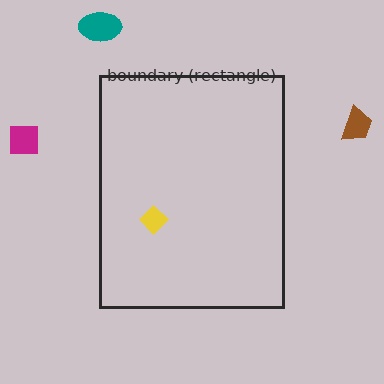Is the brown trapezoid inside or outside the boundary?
Outside.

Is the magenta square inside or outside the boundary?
Outside.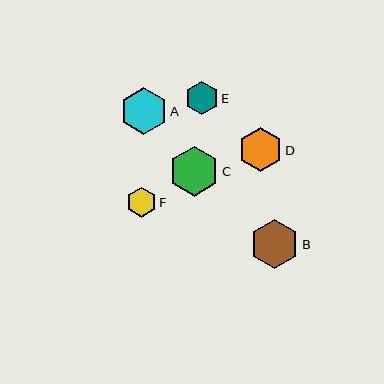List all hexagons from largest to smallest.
From largest to smallest: C, B, A, D, E, F.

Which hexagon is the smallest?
Hexagon F is the smallest with a size of approximately 30 pixels.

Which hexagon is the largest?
Hexagon C is the largest with a size of approximately 50 pixels.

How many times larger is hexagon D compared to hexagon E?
Hexagon D is approximately 1.3 times the size of hexagon E.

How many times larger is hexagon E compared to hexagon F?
Hexagon E is approximately 1.1 times the size of hexagon F.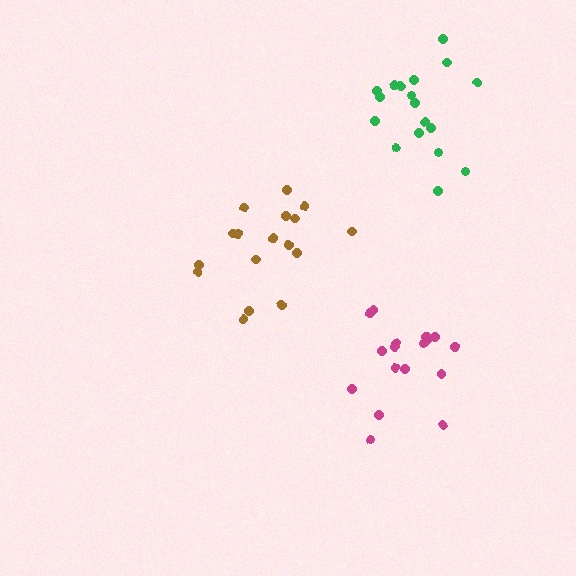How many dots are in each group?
Group 1: 17 dots, Group 2: 17 dots, Group 3: 18 dots (52 total).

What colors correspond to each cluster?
The clusters are colored: magenta, brown, green.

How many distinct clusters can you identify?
There are 3 distinct clusters.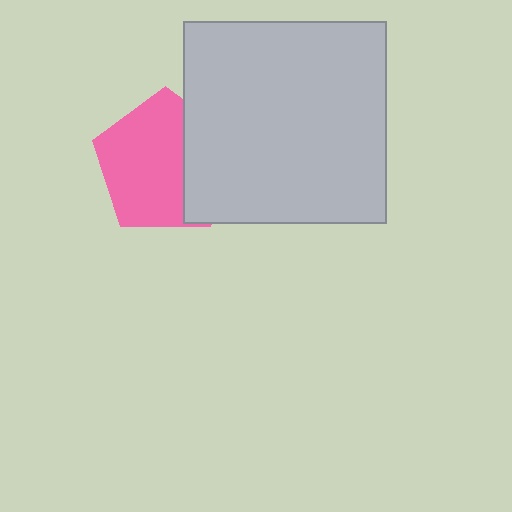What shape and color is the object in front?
The object in front is a light gray square.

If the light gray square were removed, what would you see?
You would see the complete pink pentagon.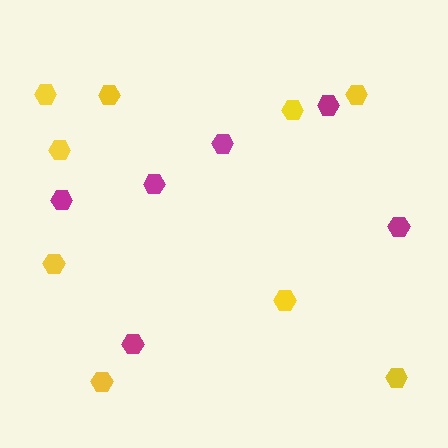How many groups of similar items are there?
There are 2 groups: one group of magenta hexagons (6) and one group of yellow hexagons (9).